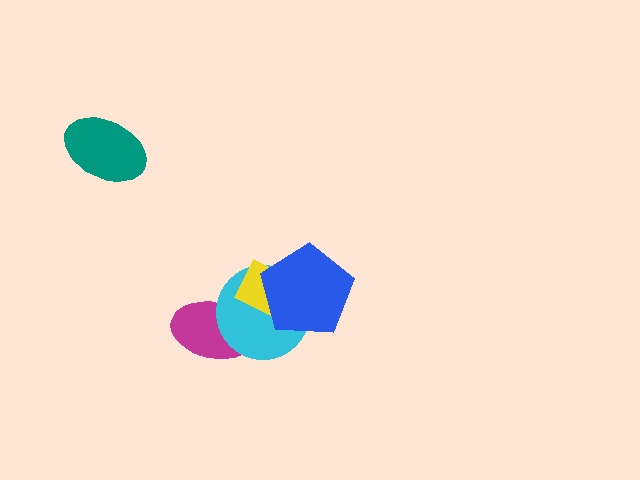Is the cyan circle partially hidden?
Yes, it is partially covered by another shape.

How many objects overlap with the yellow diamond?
3 objects overlap with the yellow diamond.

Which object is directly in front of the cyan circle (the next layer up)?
The yellow diamond is directly in front of the cyan circle.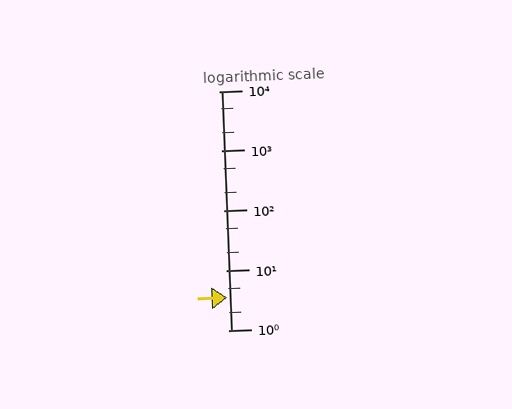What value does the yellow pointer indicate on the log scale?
The pointer indicates approximately 3.5.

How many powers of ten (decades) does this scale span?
The scale spans 4 decades, from 1 to 10000.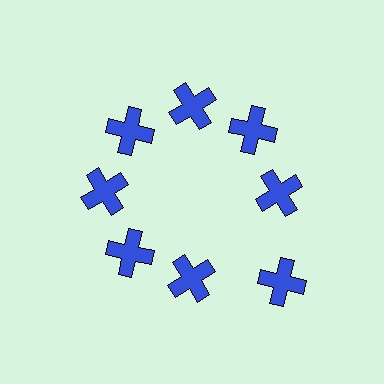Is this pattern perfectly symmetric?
No. The 8 blue crosses are arranged in a ring, but one element near the 4 o'clock position is pushed outward from the center, breaking the 8-fold rotational symmetry.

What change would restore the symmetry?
The symmetry would be restored by moving it inward, back onto the ring so that all 8 crosses sit at equal angles and equal distance from the center.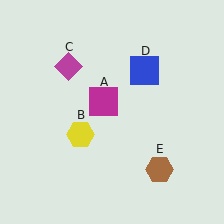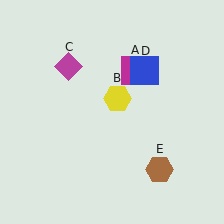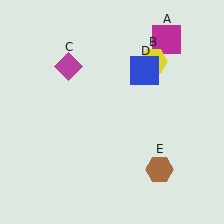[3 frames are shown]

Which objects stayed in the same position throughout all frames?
Magenta diamond (object C) and blue square (object D) and brown hexagon (object E) remained stationary.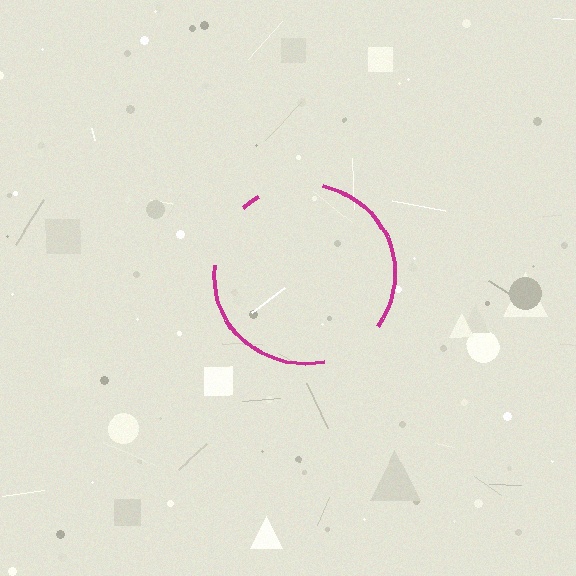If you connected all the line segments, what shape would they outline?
They would outline a circle.